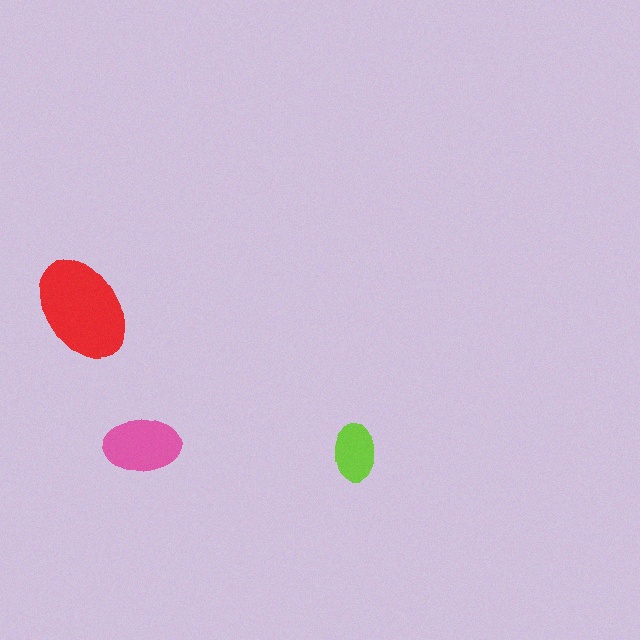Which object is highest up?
The red ellipse is topmost.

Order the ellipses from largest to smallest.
the red one, the pink one, the lime one.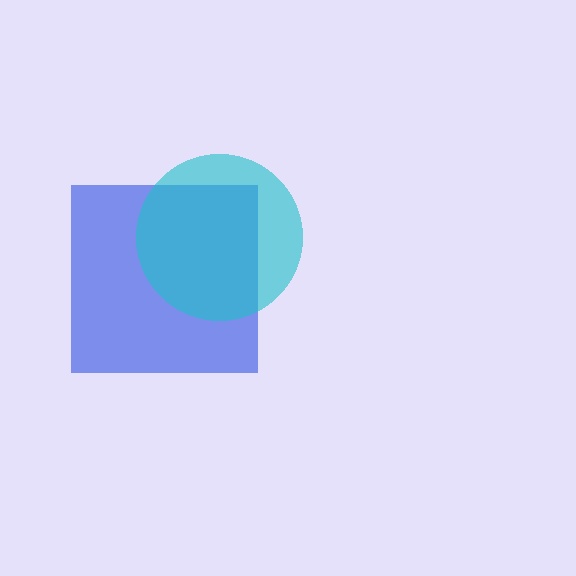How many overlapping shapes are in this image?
There are 2 overlapping shapes in the image.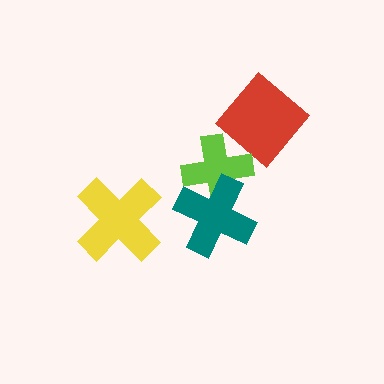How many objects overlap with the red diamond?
1 object overlaps with the red diamond.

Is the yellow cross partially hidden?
No, no other shape covers it.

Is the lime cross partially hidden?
Yes, it is partially covered by another shape.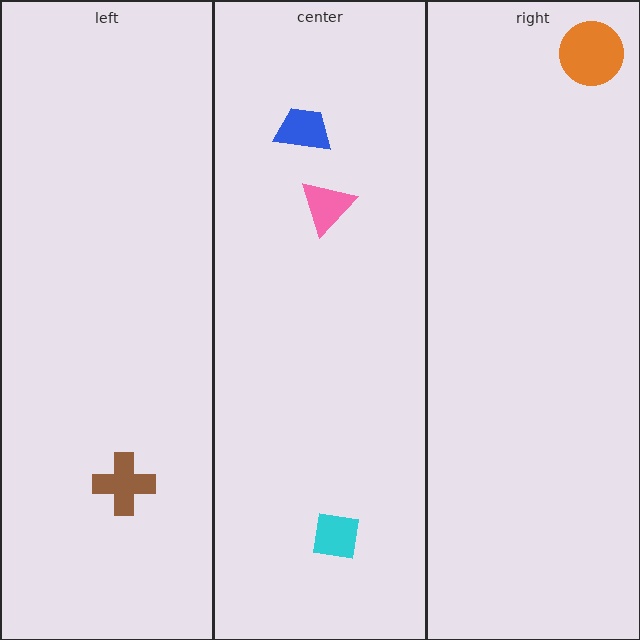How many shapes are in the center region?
3.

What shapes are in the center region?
The cyan square, the blue trapezoid, the pink triangle.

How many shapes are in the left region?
1.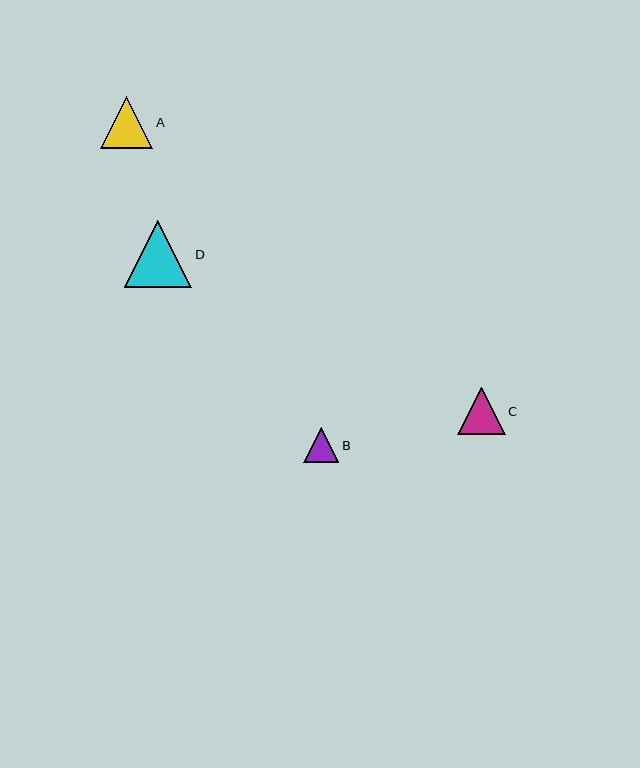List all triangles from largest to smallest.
From largest to smallest: D, A, C, B.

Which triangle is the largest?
Triangle D is the largest with a size of approximately 67 pixels.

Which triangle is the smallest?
Triangle B is the smallest with a size of approximately 35 pixels.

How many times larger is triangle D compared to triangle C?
Triangle D is approximately 1.4 times the size of triangle C.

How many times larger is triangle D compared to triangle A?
Triangle D is approximately 1.3 times the size of triangle A.